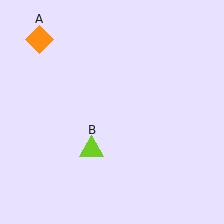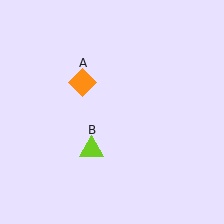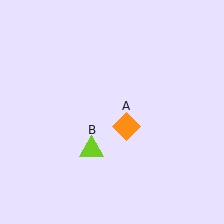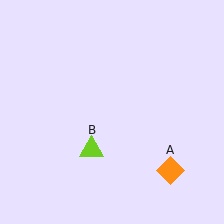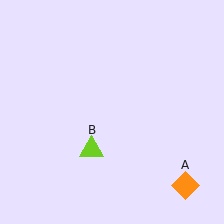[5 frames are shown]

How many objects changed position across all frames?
1 object changed position: orange diamond (object A).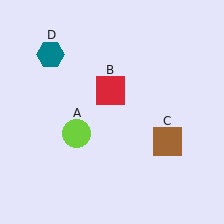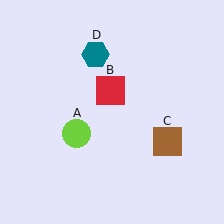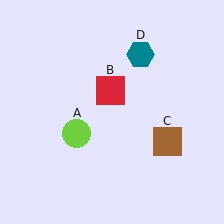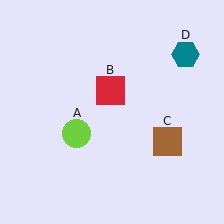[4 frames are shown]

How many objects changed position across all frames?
1 object changed position: teal hexagon (object D).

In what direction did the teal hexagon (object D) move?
The teal hexagon (object D) moved right.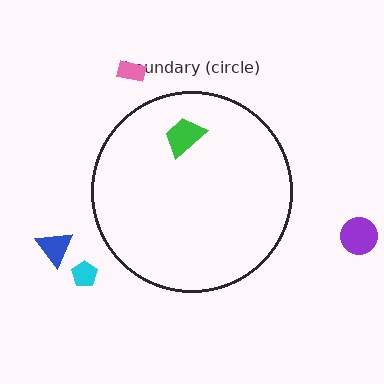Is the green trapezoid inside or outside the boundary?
Inside.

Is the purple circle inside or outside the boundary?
Outside.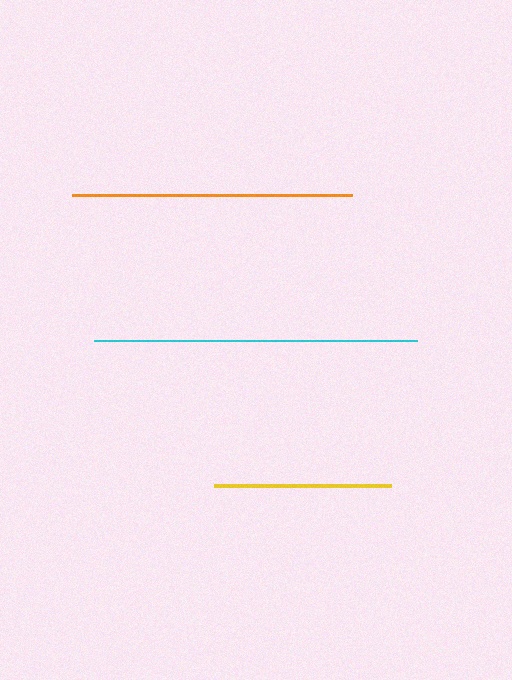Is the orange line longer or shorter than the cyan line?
The cyan line is longer than the orange line.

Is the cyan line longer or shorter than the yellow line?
The cyan line is longer than the yellow line.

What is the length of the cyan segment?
The cyan segment is approximately 323 pixels long.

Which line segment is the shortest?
The yellow line is the shortest at approximately 177 pixels.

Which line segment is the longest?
The cyan line is the longest at approximately 323 pixels.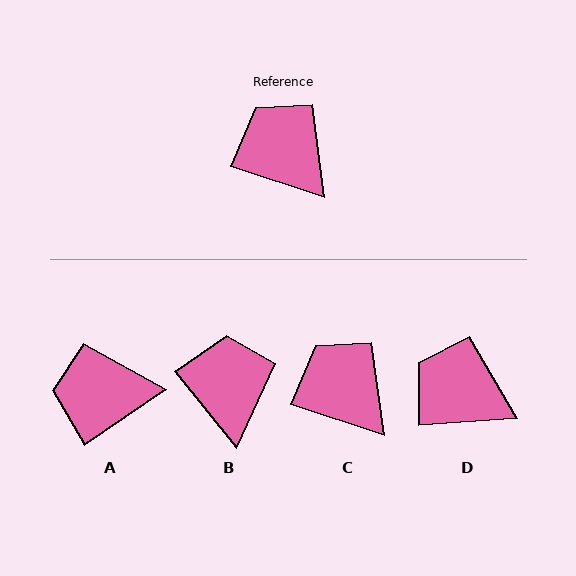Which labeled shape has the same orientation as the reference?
C.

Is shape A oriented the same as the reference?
No, it is off by about 53 degrees.